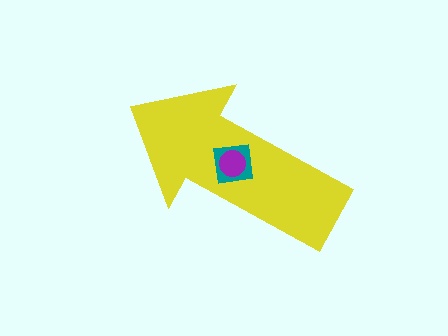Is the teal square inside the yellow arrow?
Yes.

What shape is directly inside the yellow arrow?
The teal square.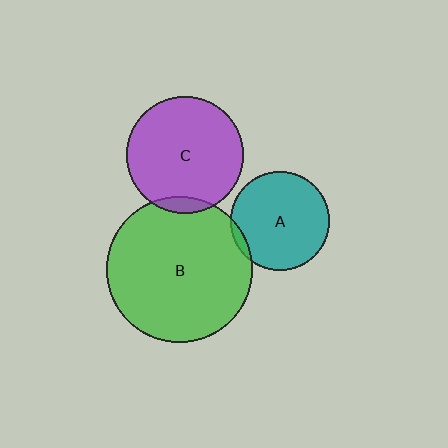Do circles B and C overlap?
Yes.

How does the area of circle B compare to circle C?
Approximately 1.6 times.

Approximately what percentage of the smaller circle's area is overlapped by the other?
Approximately 5%.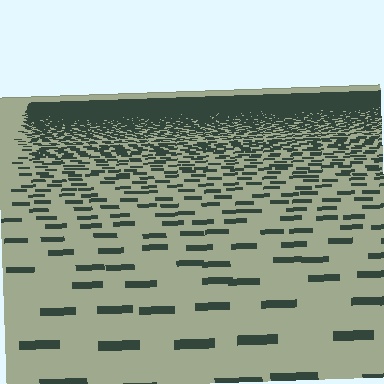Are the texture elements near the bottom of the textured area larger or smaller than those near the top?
Larger. Near the bottom, elements are closer to the viewer and appear at a bigger on-screen size.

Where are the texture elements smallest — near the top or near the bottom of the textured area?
Near the top.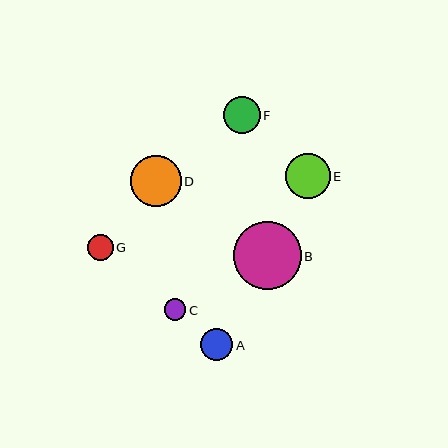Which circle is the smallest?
Circle C is the smallest with a size of approximately 22 pixels.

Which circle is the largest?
Circle B is the largest with a size of approximately 68 pixels.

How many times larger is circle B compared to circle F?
Circle B is approximately 1.8 times the size of circle F.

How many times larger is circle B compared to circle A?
Circle B is approximately 2.1 times the size of circle A.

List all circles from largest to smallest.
From largest to smallest: B, D, E, F, A, G, C.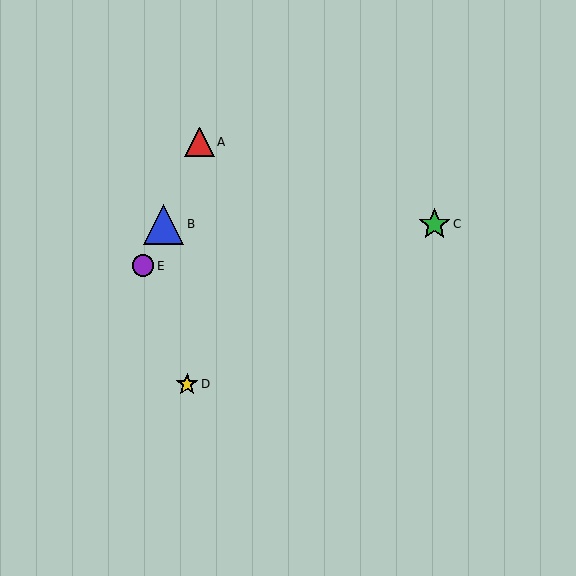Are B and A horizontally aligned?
No, B is at y≈224 and A is at y≈142.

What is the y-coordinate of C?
Object C is at y≈224.